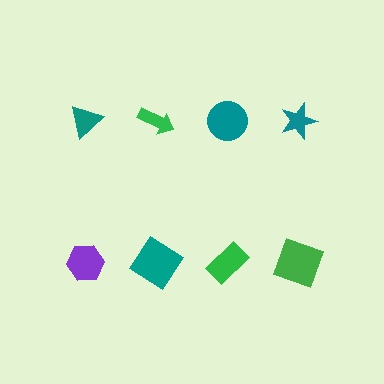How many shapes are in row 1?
4 shapes.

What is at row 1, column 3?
A teal circle.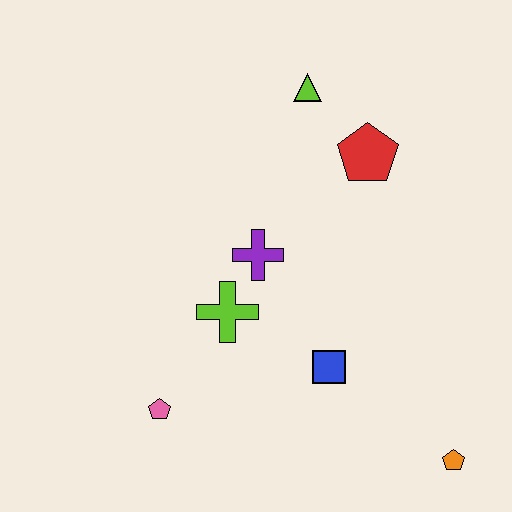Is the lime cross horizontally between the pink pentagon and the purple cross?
Yes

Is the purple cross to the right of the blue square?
No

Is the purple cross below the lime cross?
No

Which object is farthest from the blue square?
The lime triangle is farthest from the blue square.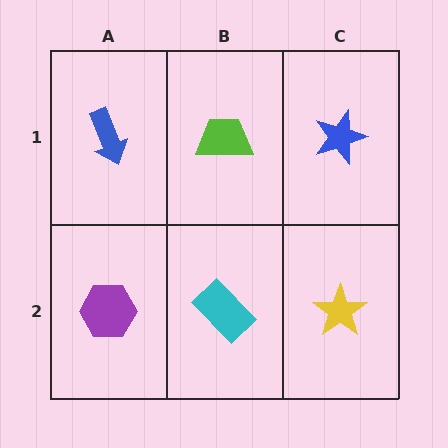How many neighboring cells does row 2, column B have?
3.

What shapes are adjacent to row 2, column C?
A blue star (row 1, column C), a cyan rectangle (row 2, column B).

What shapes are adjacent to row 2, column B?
A lime trapezoid (row 1, column B), a purple hexagon (row 2, column A), a yellow star (row 2, column C).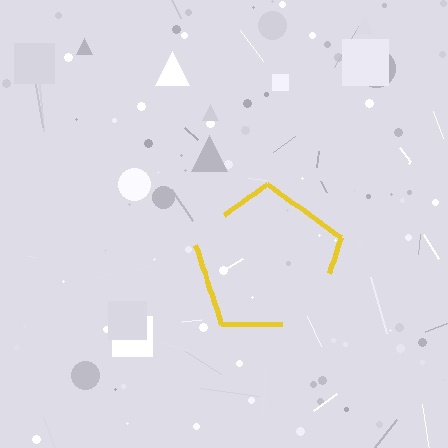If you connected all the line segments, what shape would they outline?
They would outline a pentagon.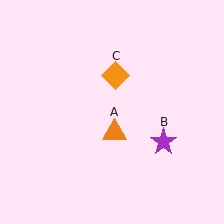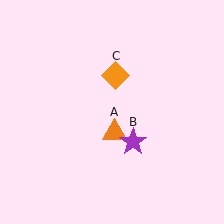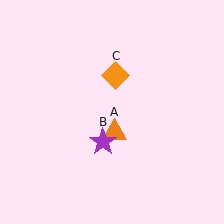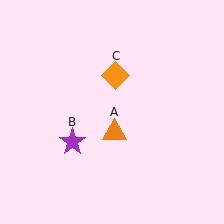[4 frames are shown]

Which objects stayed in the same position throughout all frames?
Orange triangle (object A) and orange diamond (object C) remained stationary.